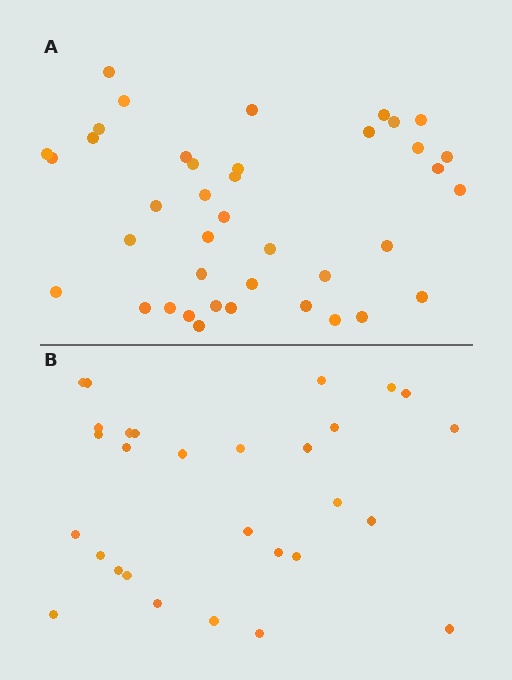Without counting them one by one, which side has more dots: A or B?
Region A (the top region) has more dots.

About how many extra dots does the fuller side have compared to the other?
Region A has roughly 12 or so more dots than region B.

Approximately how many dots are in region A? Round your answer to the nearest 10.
About 40 dots.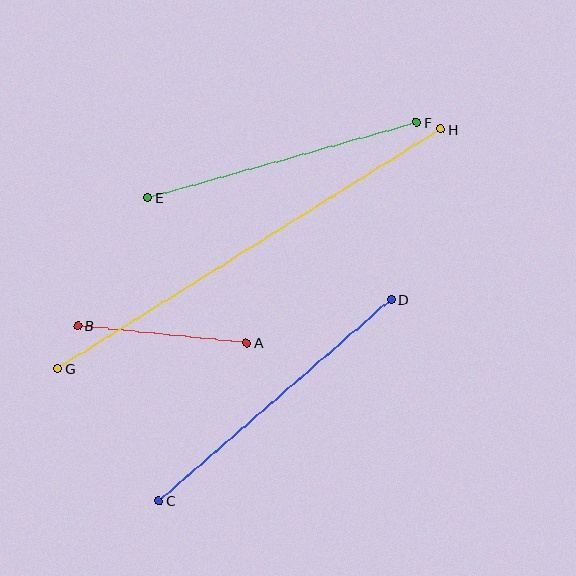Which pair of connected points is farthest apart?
Points G and H are farthest apart.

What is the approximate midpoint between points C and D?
The midpoint is at approximately (275, 400) pixels.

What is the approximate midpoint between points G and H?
The midpoint is at approximately (249, 249) pixels.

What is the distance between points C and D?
The distance is approximately 307 pixels.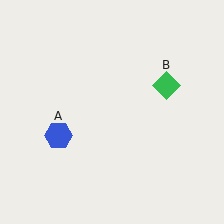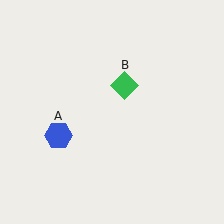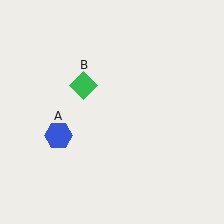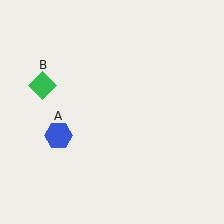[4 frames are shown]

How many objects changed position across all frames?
1 object changed position: green diamond (object B).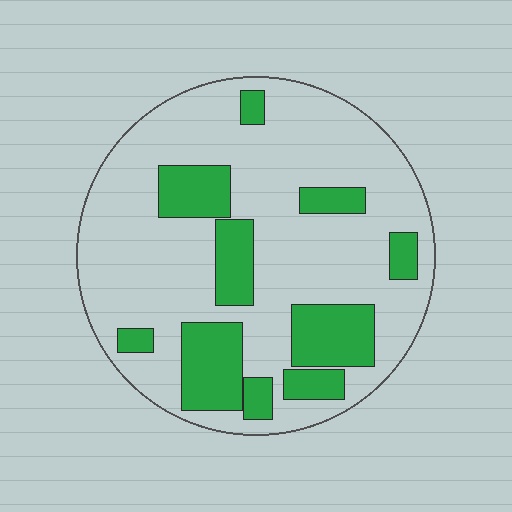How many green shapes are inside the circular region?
10.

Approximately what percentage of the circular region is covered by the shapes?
Approximately 25%.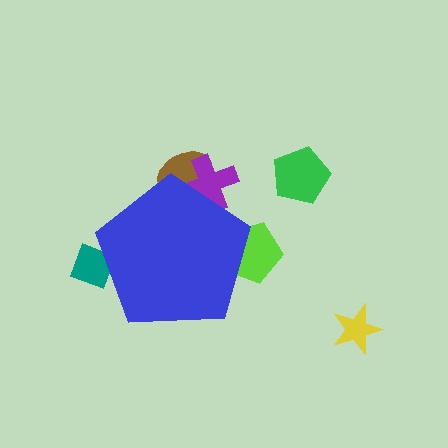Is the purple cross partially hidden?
Yes, the purple cross is partially hidden behind the blue pentagon.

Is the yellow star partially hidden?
No, the yellow star is fully visible.